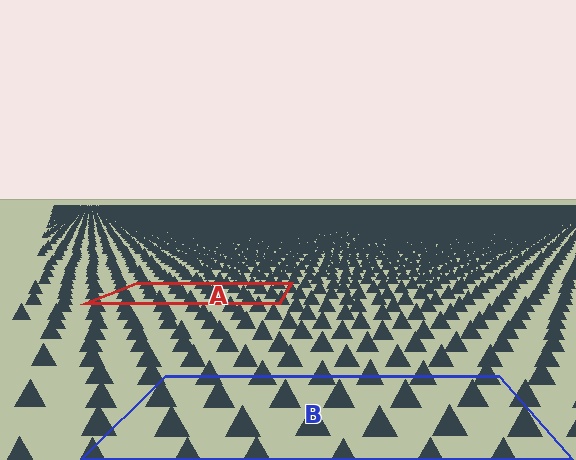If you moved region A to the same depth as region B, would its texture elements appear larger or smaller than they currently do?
They would appear larger. At a closer depth, the same texture elements are projected at a bigger on-screen size.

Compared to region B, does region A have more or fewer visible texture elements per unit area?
Region A has more texture elements per unit area — they are packed more densely because it is farther away.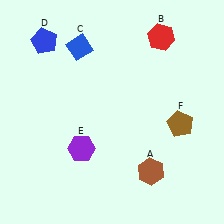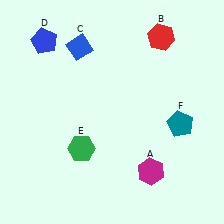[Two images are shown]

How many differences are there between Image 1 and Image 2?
There are 3 differences between the two images.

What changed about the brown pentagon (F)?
In Image 1, F is brown. In Image 2, it changed to teal.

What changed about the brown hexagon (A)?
In Image 1, A is brown. In Image 2, it changed to magenta.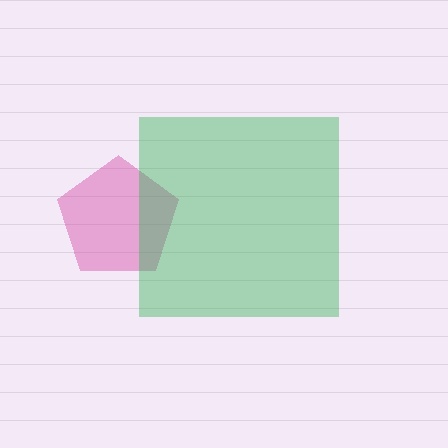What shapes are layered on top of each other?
The layered shapes are: a magenta pentagon, a green square.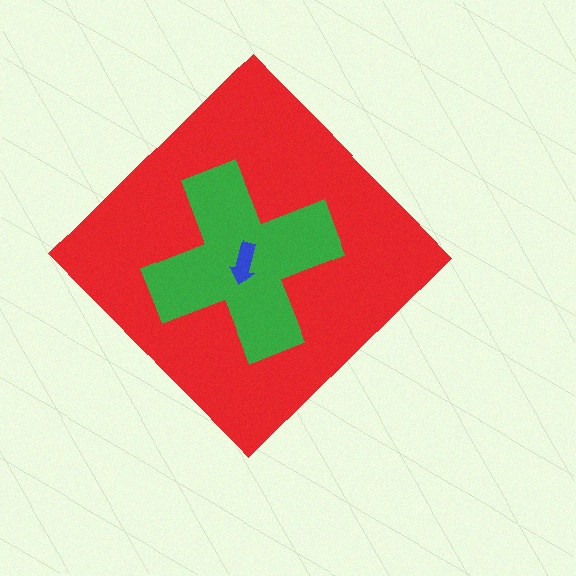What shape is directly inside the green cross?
The blue arrow.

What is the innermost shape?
The blue arrow.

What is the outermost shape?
The red diamond.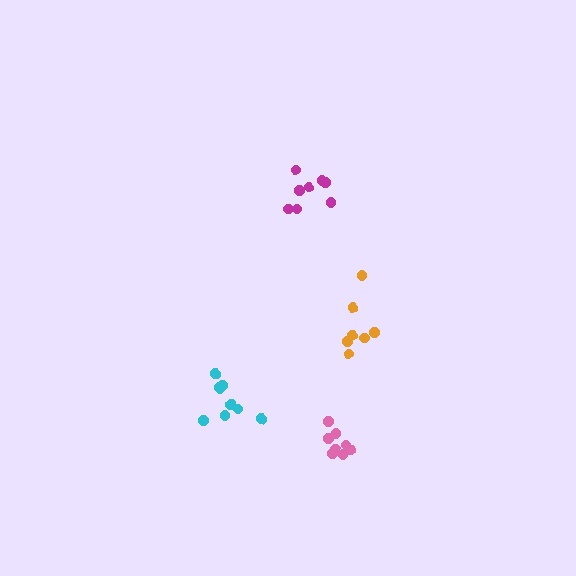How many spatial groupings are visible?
There are 4 spatial groupings.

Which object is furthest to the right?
The orange cluster is rightmost.